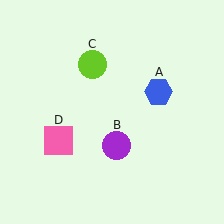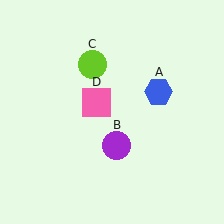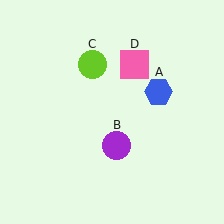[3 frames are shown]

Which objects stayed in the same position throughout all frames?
Blue hexagon (object A) and purple circle (object B) and lime circle (object C) remained stationary.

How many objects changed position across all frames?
1 object changed position: pink square (object D).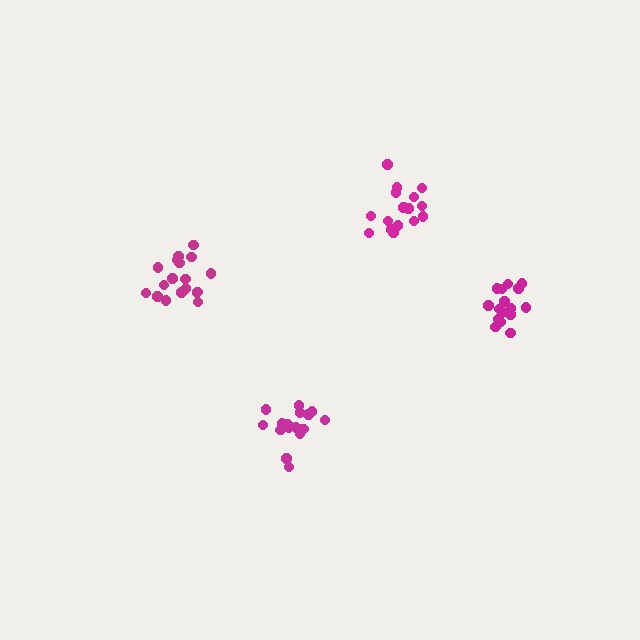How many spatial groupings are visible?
There are 4 spatial groupings.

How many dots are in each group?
Group 1: 16 dots, Group 2: 18 dots, Group 3: 16 dots, Group 4: 18 dots (68 total).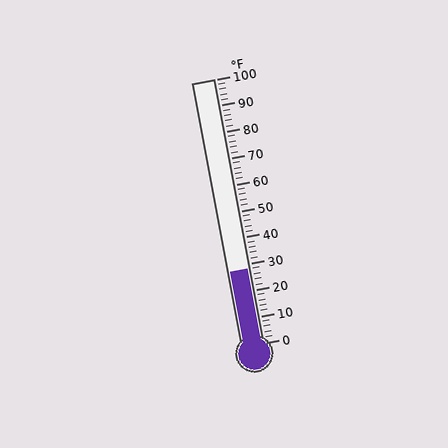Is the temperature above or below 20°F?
The temperature is above 20°F.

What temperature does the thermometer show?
The thermometer shows approximately 28°F.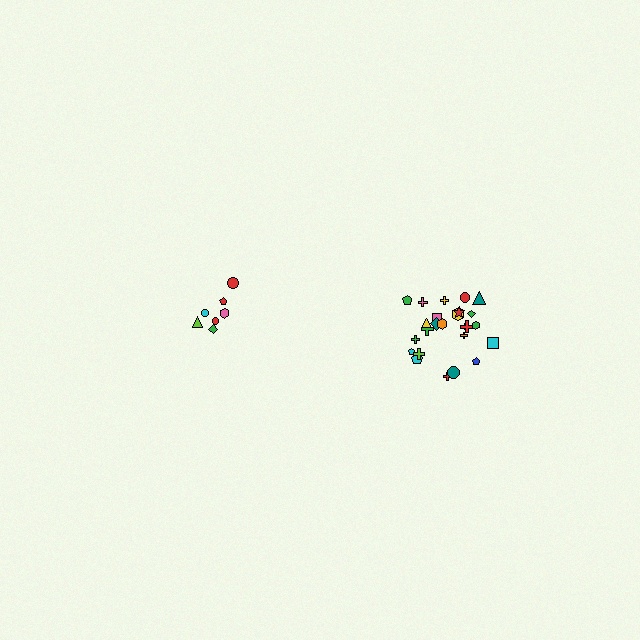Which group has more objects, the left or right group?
The right group.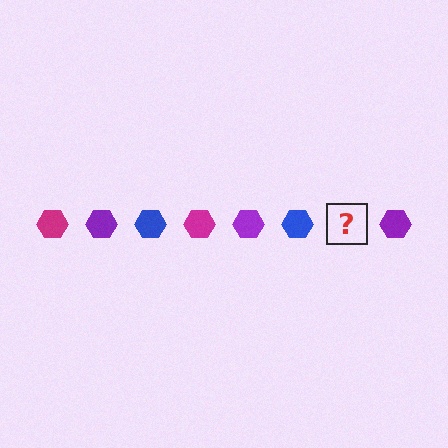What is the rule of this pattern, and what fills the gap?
The rule is that the pattern cycles through magenta, purple, blue hexagons. The gap should be filled with a magenta hexagon.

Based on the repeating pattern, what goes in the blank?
The blank should be a magenta hexagon.